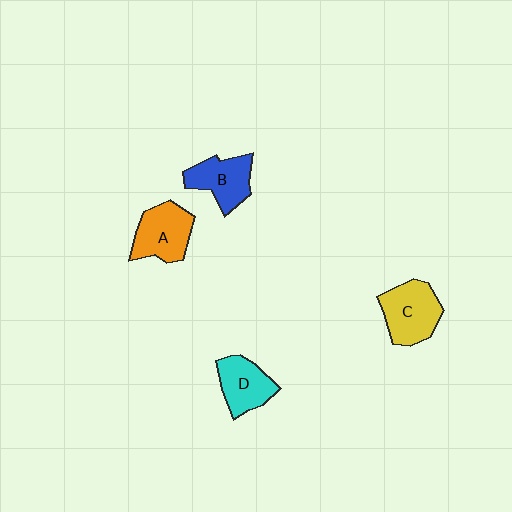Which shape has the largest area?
Shape C (yellow).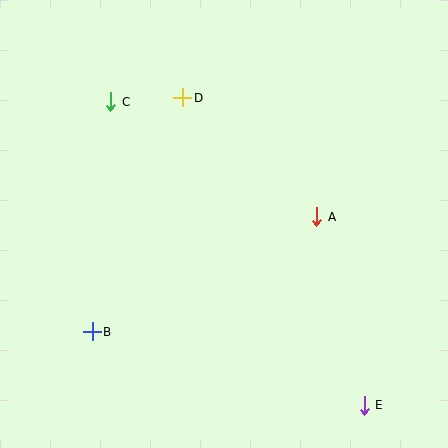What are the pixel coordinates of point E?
Point E is at (364, 405).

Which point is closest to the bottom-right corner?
Point E is closest to the bottom-right corner.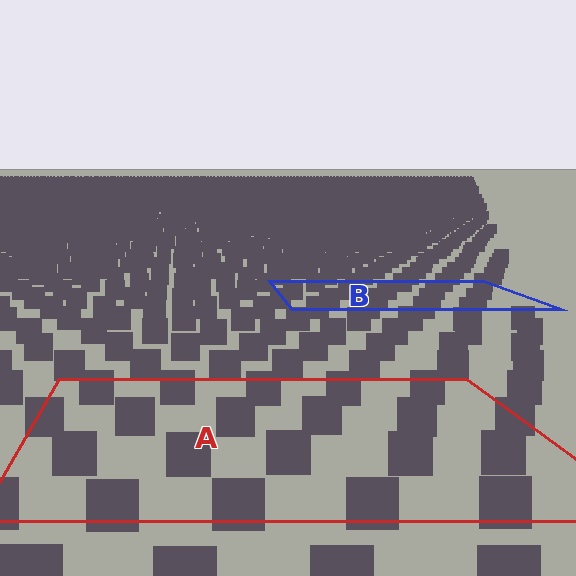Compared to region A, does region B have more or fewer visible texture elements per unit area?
Region B has more texture elements per unit area — they are packed more densely because it is farther away.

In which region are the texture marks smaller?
The texture marks are smaller in region B, because it is farther away.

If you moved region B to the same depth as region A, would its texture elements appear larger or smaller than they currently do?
They would appear larger. At a closer depth, the same texture elements are projected at a bigger on-screen size.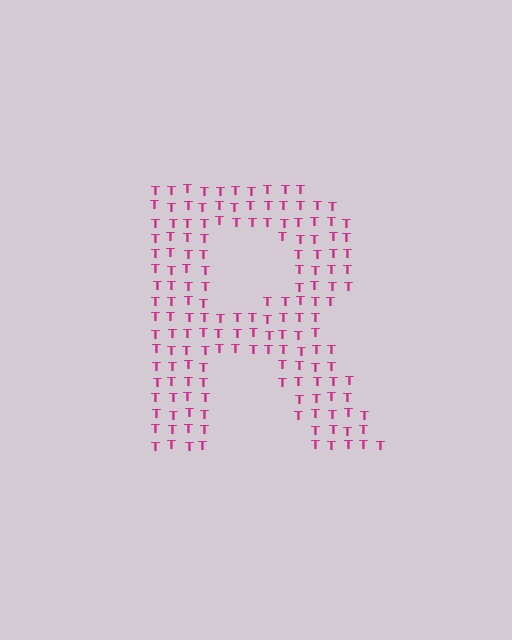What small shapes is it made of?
It is made of small letter T's.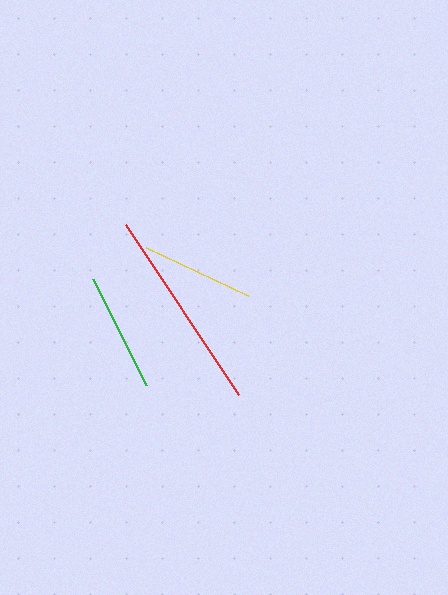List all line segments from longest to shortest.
From longest to shortest: red, green, yellow.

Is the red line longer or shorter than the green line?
The red line is longer than the green line.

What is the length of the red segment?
The red segment is approximately 204 pixels long.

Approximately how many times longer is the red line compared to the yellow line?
The red line is approximately 1.8 times the length of the yellow line.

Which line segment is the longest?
The red line is the longest at approximately 204 pixels.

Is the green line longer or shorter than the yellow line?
The green line is longer than the yellow line.